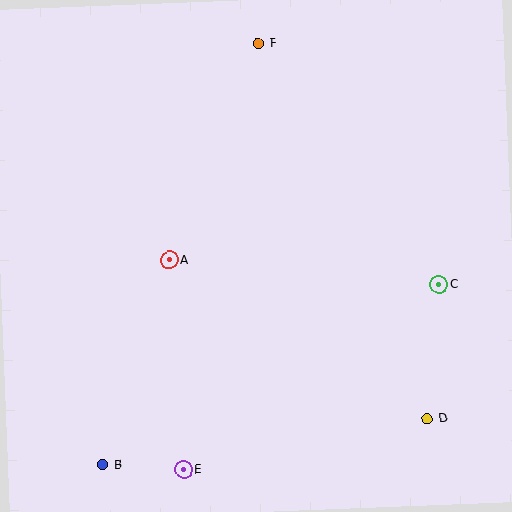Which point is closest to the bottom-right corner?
Point D is closest to the bottom-right corner.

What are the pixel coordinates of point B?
Point B is at (103, 465).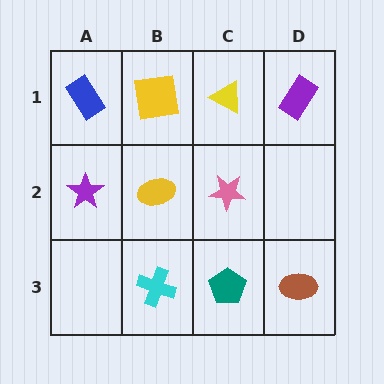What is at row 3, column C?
A teal pentagon.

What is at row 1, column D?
A purple rectangle.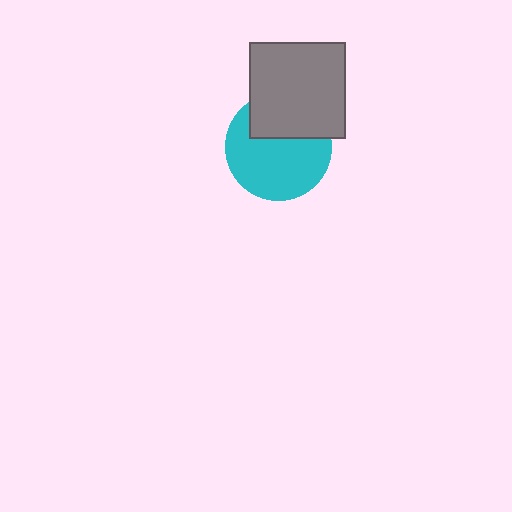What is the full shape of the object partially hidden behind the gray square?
The partially hidden object is a cyan circle.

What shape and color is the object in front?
The object in front is a gray square.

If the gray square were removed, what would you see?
You would see the complete cyan circle.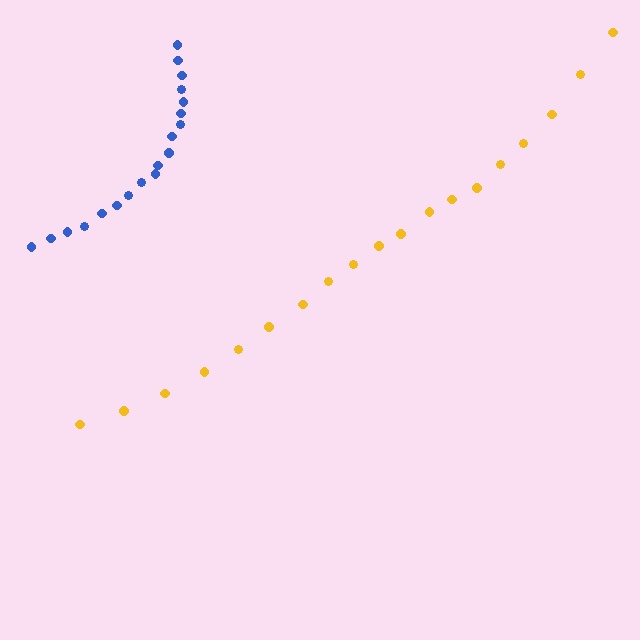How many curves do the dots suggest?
There are 2 distinct paths.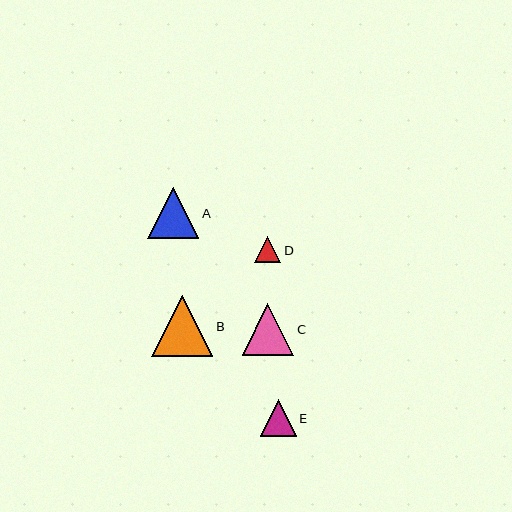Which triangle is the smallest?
Triangle D is the smallest with a size of approximately 26 pixels.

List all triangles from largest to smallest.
From largest to smallest: B, C, A, E, D.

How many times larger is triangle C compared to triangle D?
Triangle C is approximately 2.0 times the size of triangle D.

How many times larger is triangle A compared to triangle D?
Triangle A is approximately 2.0 times the size of triangle D.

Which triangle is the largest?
Triangle B is the largest with a size of approximately 61 pixels.